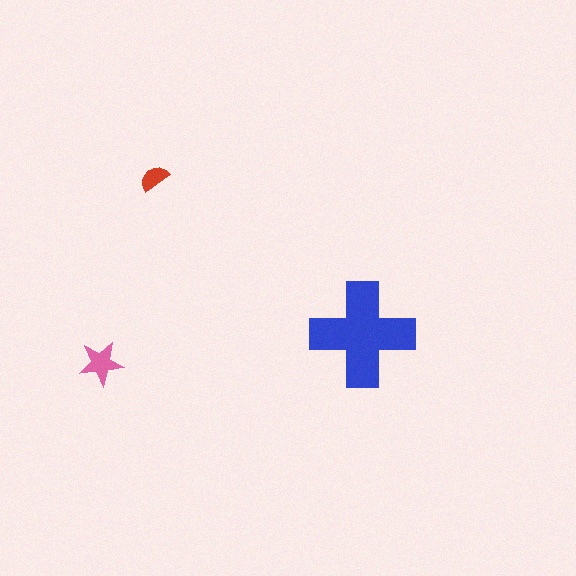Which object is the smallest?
The red semicircle.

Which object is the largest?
The blue cross.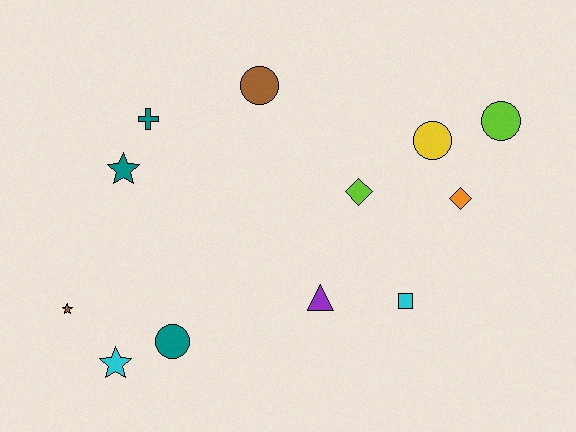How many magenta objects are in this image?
There are no magenta objects.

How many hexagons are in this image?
There are no hexagons.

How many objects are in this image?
There are 12 objects.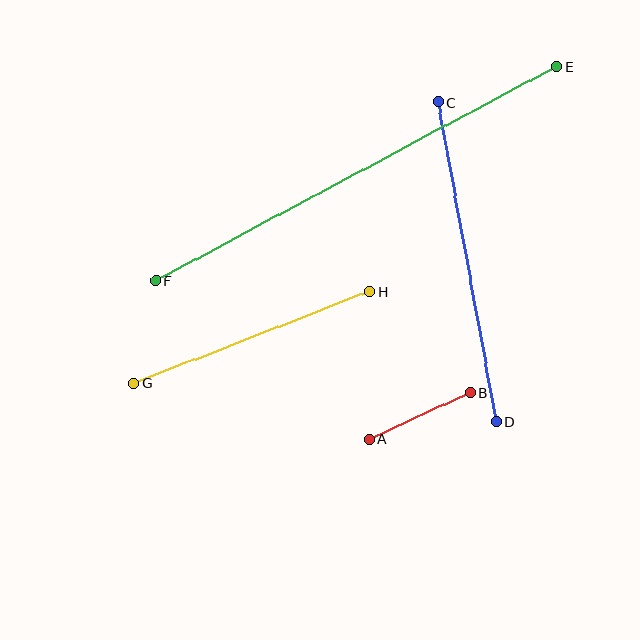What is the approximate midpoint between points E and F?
The midpoint is at approximately (356, 174) pixels.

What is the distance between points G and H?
The distance is approximately 253 pixels.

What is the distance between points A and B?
The distance is approximately 112 pixels.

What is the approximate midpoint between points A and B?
The midpoint is at approximately (419, 416) pixels.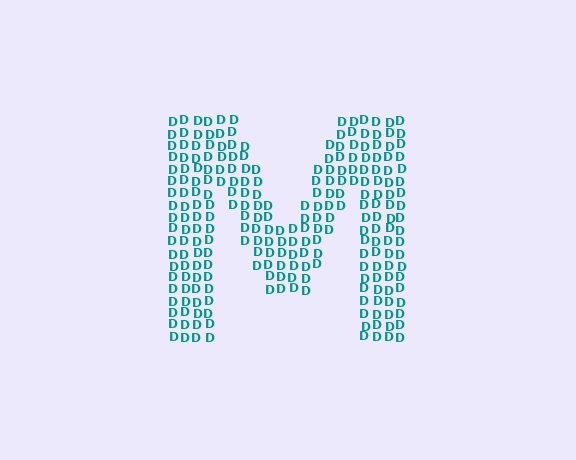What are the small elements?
The small elements are letter D's.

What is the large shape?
The large shape is the letter M.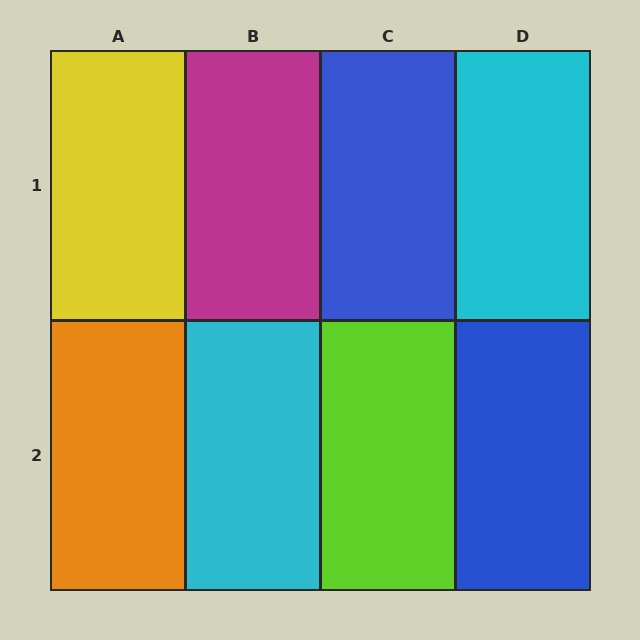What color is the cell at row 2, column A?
Orange.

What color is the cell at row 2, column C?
Lime.